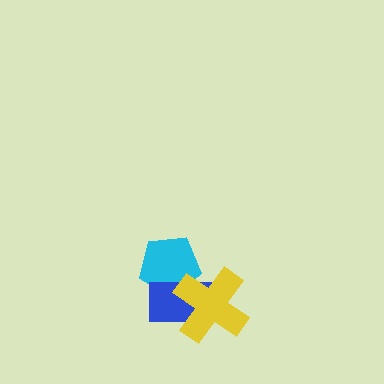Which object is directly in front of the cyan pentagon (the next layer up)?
The blue rectangle is directly in front of the cyan pentagon.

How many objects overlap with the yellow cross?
2 objects overlap with the yellow cross.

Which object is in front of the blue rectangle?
The yellow cross is in front of the blue rectangle.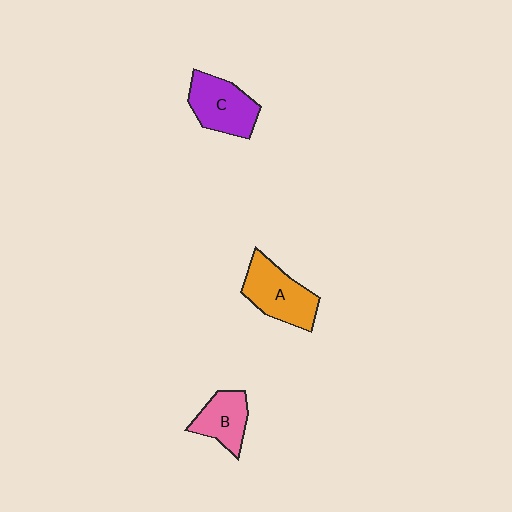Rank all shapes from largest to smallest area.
From largest to smallest: A (orange), C (purple), B (pink).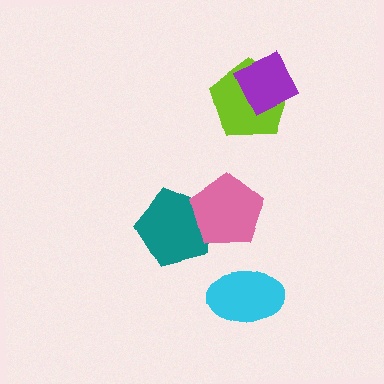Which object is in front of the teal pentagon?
The pink pentagon is in front of the teal pentagon.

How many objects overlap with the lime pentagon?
1 object overlaps with the lime pentagon.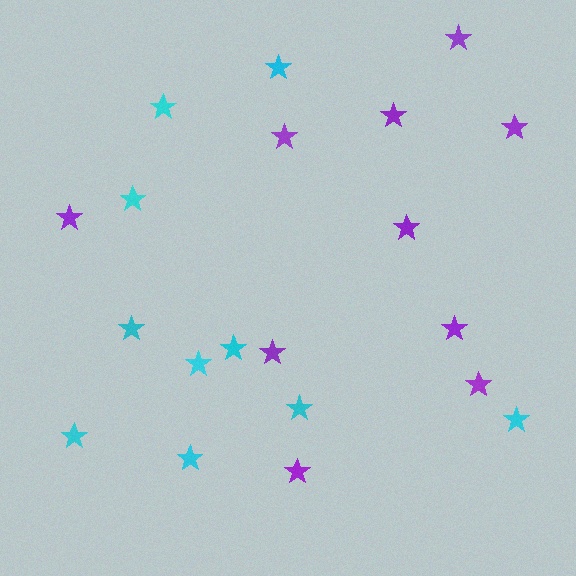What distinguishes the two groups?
There are 2 groups: one group of purple stars (10) and one group of cyan stars (10).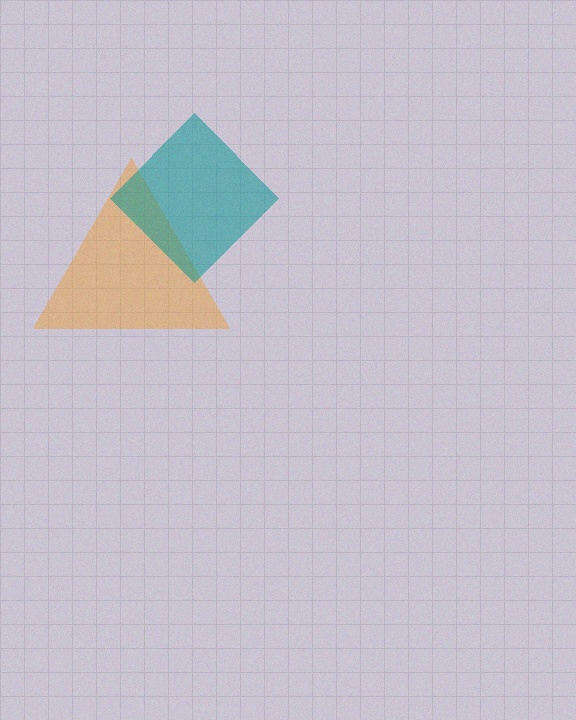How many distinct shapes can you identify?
There are 2 distinct shapes: an orange triangle, a teal diamond.